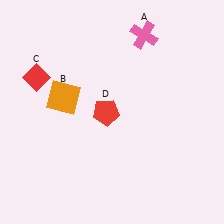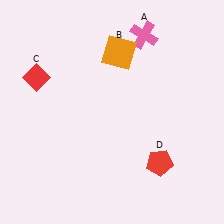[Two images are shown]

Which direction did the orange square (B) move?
The orange square (B) moved right.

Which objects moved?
The objects that moved are: the orange square (B), the red pentagon (D).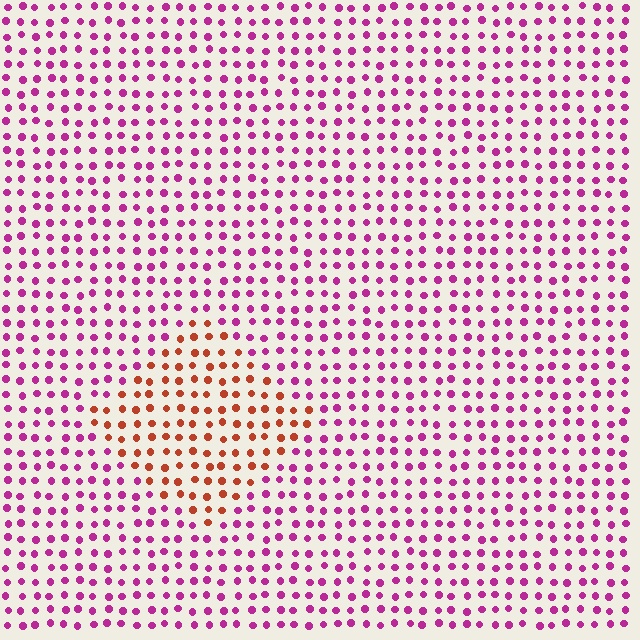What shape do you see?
I see a diamond.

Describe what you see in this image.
The image is filled with small magenta elements in a uniform arrangement. A diamond-shaped region is visible where the elements are tinted to a slightly different hue, forming a subtle color boundary.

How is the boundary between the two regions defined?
The boundary is defined purely by a slight shift in hue (about 55 degrees). Spacing, size, and orientation are identical on both sides.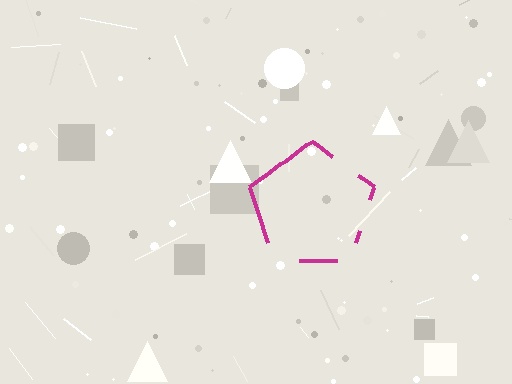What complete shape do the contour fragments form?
The contour fragments form a pentagon.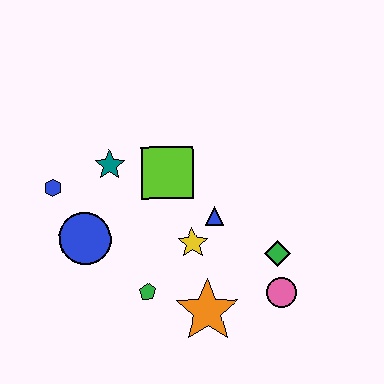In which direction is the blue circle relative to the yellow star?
The blue circle is to the left of the yellow star.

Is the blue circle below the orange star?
No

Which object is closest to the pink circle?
The green diamond is closest to the pink circle.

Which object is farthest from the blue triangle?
The blue hexagon is farthest from the blue triangle.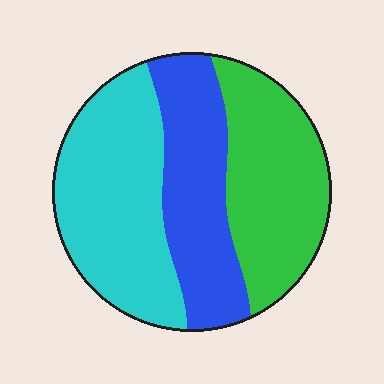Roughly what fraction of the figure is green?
Green takes up about one third (1/3) of the figure.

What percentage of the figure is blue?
Blue takes up about one quarter (1/4) of the figure.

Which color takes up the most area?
Cyan, at roughly 40%.